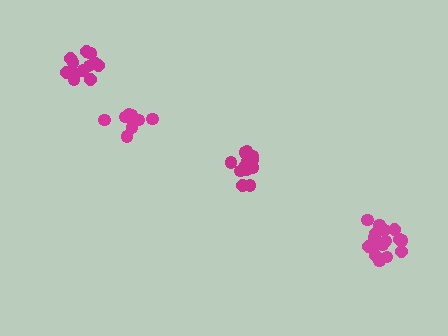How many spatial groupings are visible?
There are 4 spatial groupings.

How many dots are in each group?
Group 1: 12 dots, Group 2: 16 dots, Group 3: 13 dots, Group 4: 11 dots (52 total).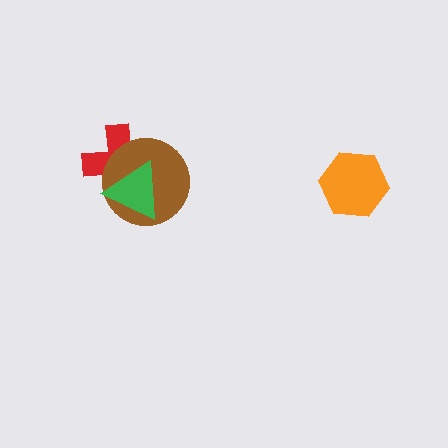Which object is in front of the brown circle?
The green triangle is in front of the brown circle.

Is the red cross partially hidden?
Yes, it is partially covered by another shape.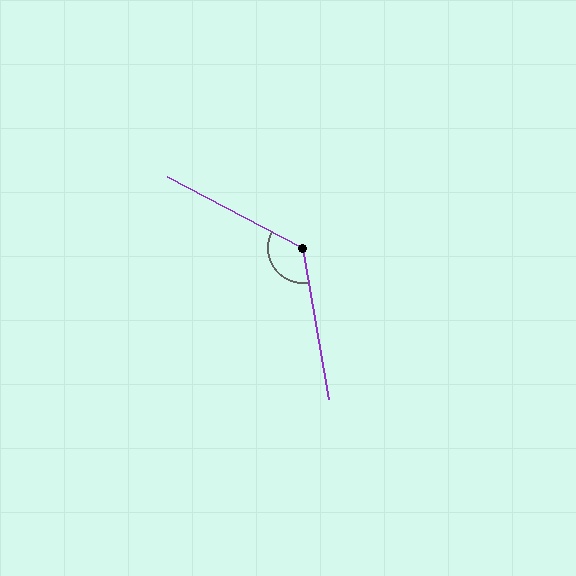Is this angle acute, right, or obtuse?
It is obtuse.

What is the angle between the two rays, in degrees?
Approximately 127 degrees.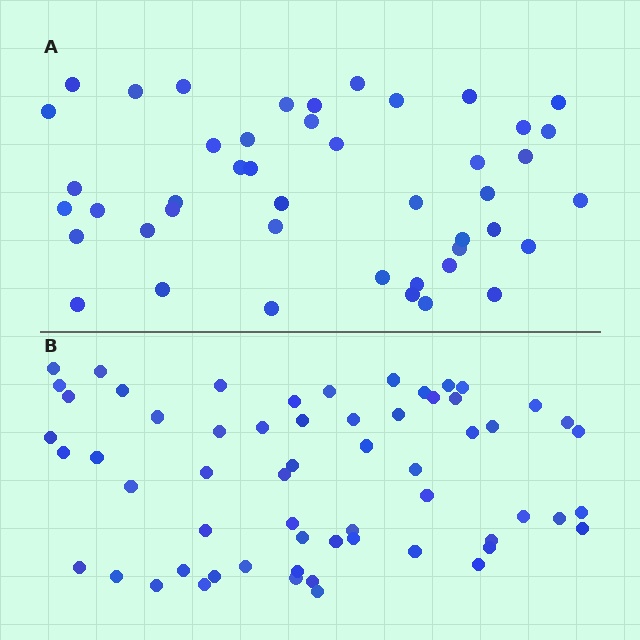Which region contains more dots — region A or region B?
Region B (the bottom region) has more dots.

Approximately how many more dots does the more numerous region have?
Region B has approximately 15 more dots than region A.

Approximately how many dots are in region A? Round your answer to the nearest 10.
About 40 dots. (The exact count is 45, which rounds to 40.)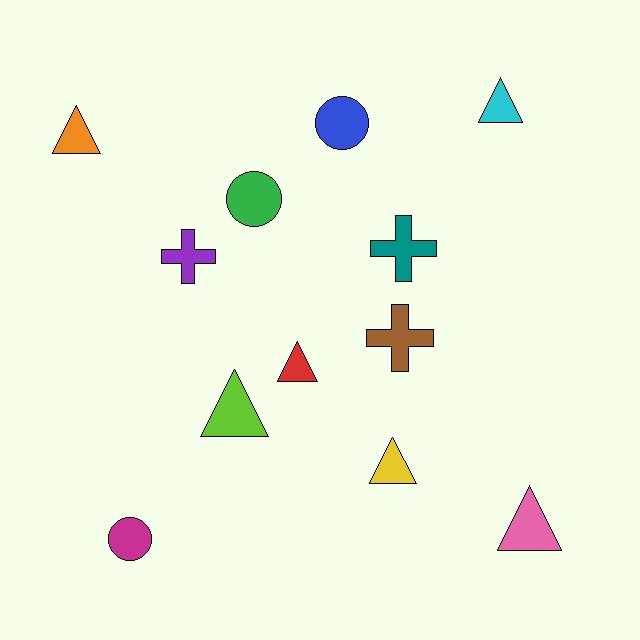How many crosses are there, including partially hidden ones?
There are 3 crosses.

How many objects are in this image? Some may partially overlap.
There are 12 objects.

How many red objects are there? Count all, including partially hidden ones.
There is 1 red object.